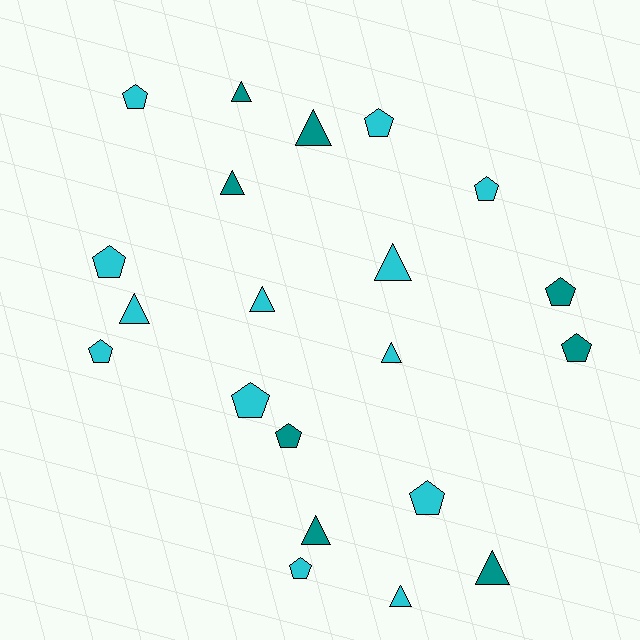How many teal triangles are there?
There are 5 teal triangles.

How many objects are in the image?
There are 21 objects.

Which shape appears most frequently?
Pentagon, with 11 objects.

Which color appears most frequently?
Cyan, with 13 objects.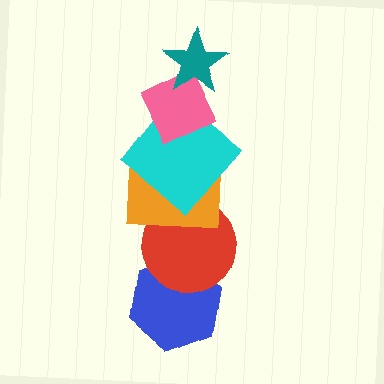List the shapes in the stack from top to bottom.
From top to bottom: the teal star, the pink diamond, the cyan diamond, the orange rectangle, the red circle, the blue hexagon.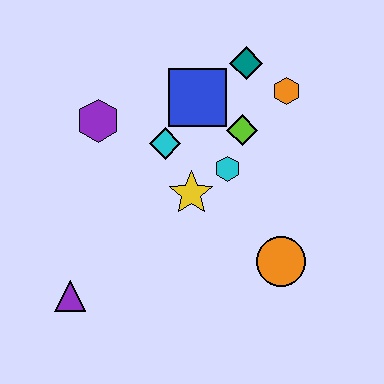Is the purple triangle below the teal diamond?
Yes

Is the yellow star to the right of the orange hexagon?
No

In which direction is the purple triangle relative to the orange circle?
The purple triangle is to the left of the orange circle.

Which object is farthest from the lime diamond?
The purple triangle is farthest from the lime diamond.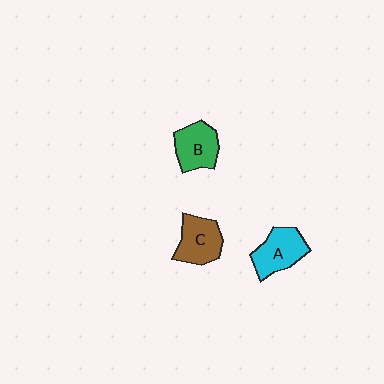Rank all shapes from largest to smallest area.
From largest to smallest: A (cyan), C (brown), B (green).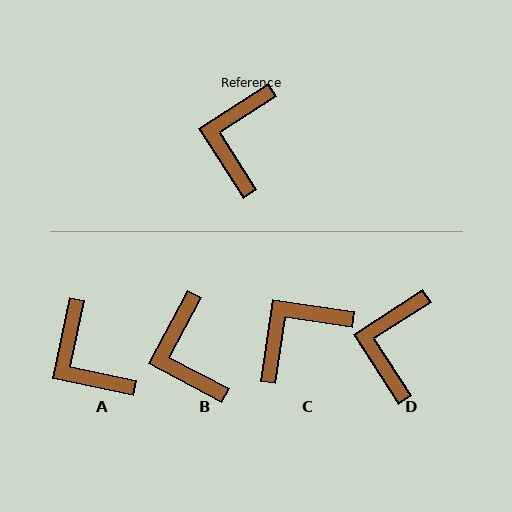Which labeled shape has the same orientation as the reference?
D.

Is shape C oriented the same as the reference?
No, it is off by about 41 degrees.